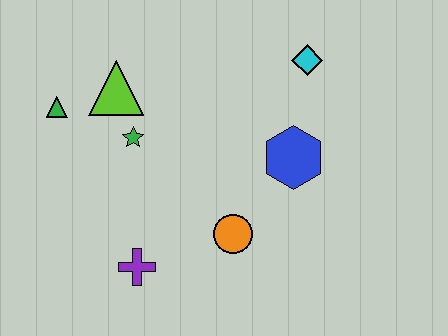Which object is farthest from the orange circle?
The green triangle is farthest from the orange circle.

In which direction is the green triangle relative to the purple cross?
The green triangle is above the purple cross.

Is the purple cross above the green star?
No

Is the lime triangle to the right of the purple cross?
No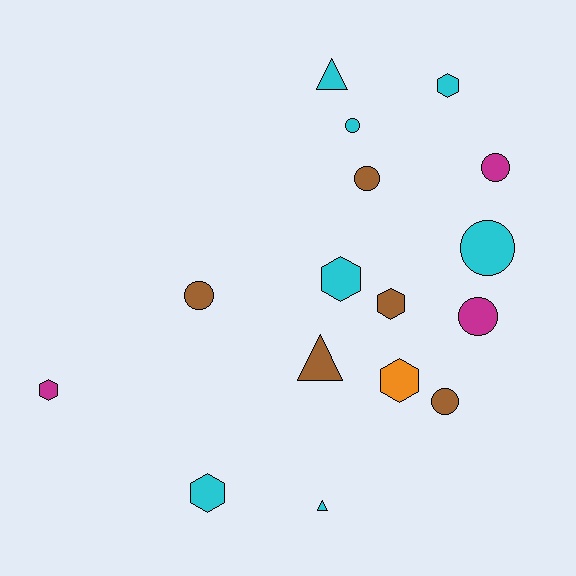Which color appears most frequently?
Cyan, with 7 objects.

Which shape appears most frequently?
Circle, with 7 objects.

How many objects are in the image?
There are 16 objects.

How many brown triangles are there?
There is 1 brown triangle.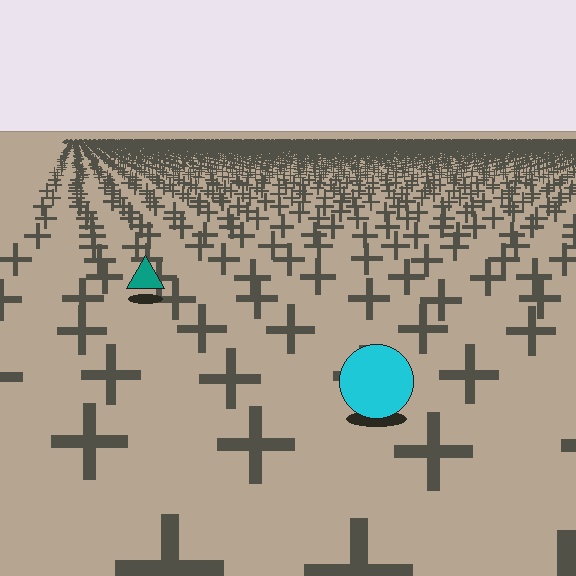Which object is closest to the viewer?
The cyan circle is closest. The texture marks near it are larger and more spread out.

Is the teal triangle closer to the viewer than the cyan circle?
No. The cyan circle is closer — you can tell from the texture gradient: the ground texture is coarser near it.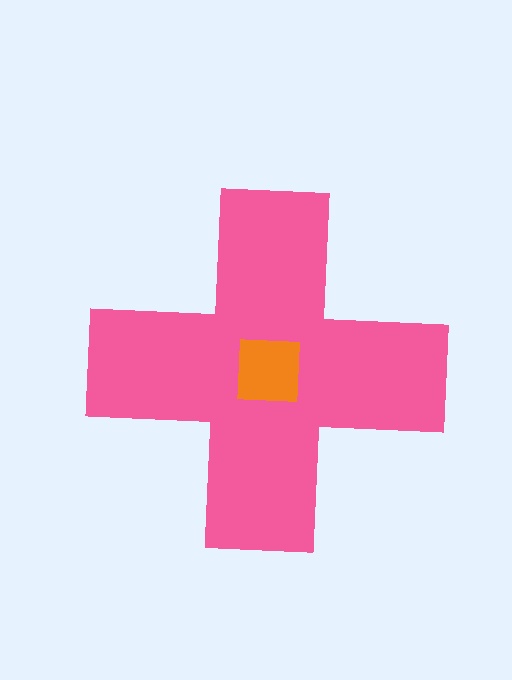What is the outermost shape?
The pink cross.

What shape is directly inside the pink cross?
The orange square.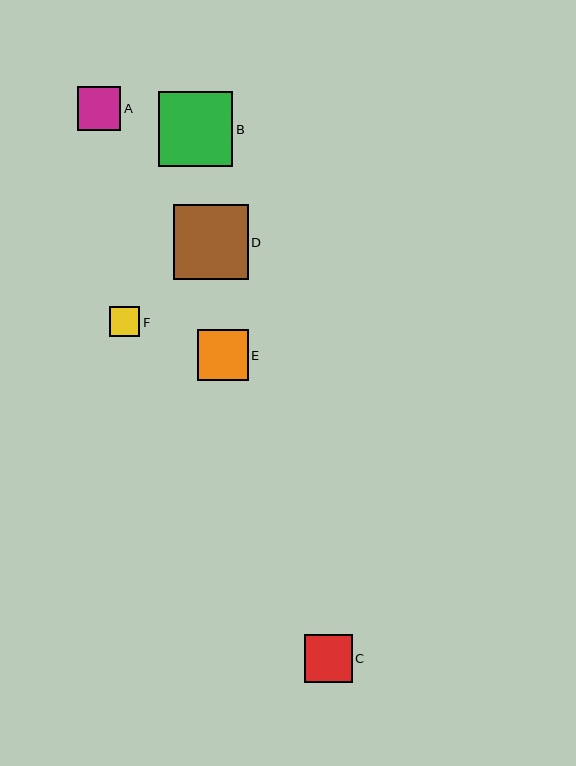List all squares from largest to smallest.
From largest to smallest: D, B, E, C, A, F.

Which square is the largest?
Square D is the largest with a size of approximately 75 pixels.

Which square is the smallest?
Square F is the smallest with a size of approximately 30 pixels.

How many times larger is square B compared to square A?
Square B is approximately 1.7 times the size of square A.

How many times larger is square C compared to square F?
Square C is approximately 1.6 times the size of square F.